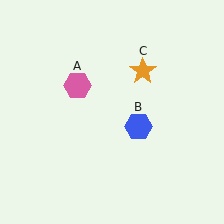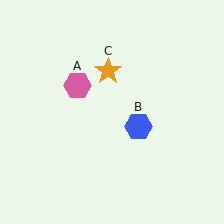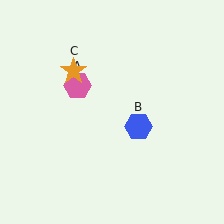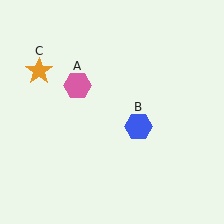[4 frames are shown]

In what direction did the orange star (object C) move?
The orange star (object C) moved left.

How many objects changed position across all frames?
1 object changed position: orange star (object C).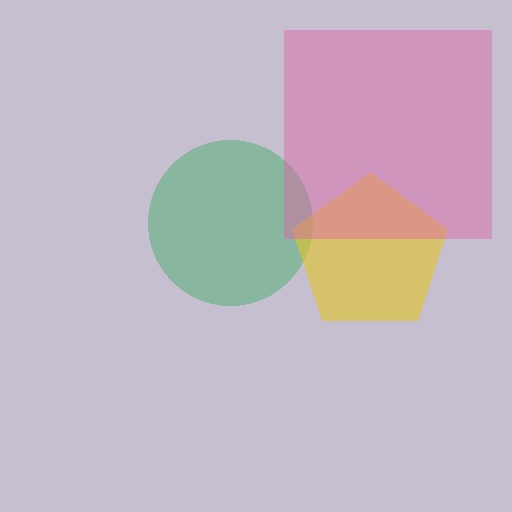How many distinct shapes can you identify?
There are 3 distinct shapes: a green circle, a yellow pentagon, a pink square.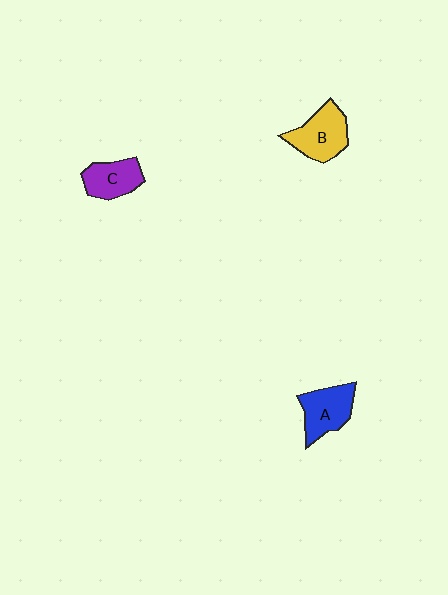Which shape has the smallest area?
Shape C (purple).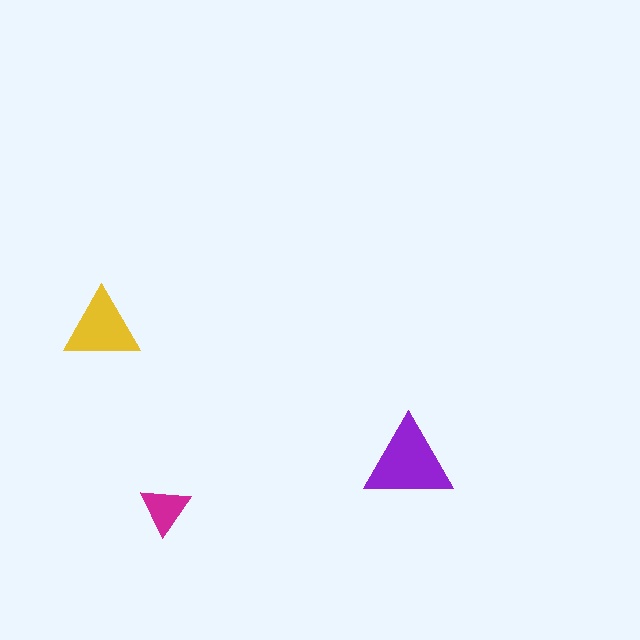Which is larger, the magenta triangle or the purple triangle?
The purple one.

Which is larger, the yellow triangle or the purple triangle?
The purple one.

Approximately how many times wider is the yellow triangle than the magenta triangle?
About 1.5 times wider.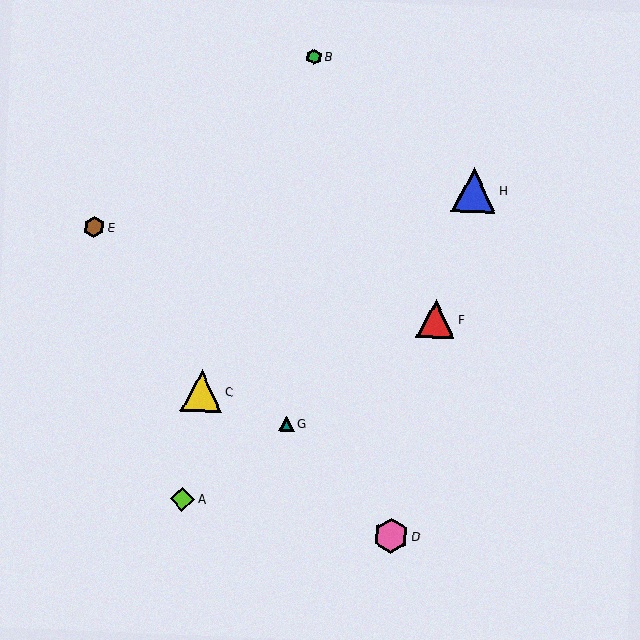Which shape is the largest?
The blue triangle (labeled H) is the largest.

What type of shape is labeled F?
Shape F is a red triangle.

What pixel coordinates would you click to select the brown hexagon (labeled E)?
Click at (94, 227) to select the brown hexagon E.